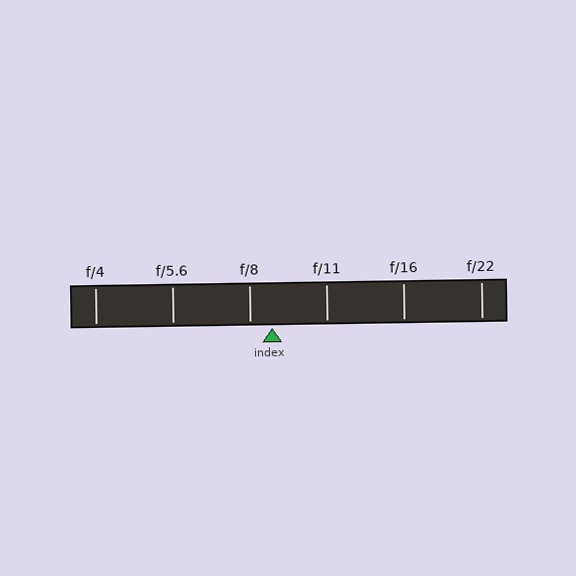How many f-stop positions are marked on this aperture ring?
There are 6 f-stop positions marked.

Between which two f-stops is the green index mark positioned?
The index mark is between f/8 and f/11.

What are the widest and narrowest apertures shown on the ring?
The widest aperture shown is f/4 and the narrowest is f/22.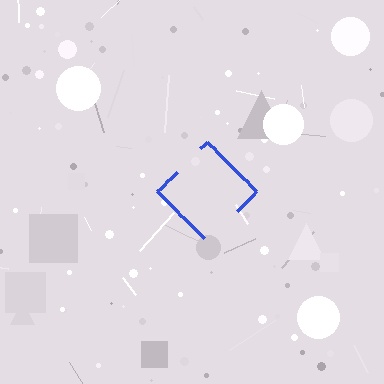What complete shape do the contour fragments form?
The contour fragments form a diamond.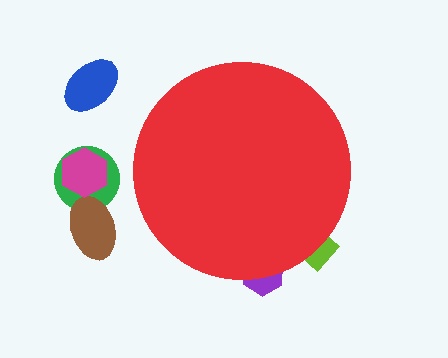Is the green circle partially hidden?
No, the green circle is fully visible.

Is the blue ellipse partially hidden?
No, the blue ellipse is fully visible.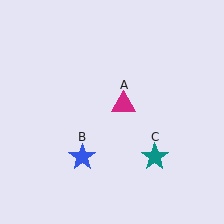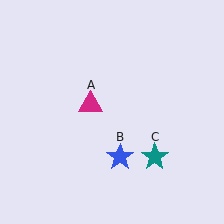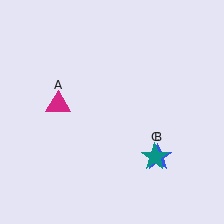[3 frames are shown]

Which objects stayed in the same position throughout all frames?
Teal star (object C) remained stationary.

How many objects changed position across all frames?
2 objects changed position: magenta triangle (object A), blue star (object B).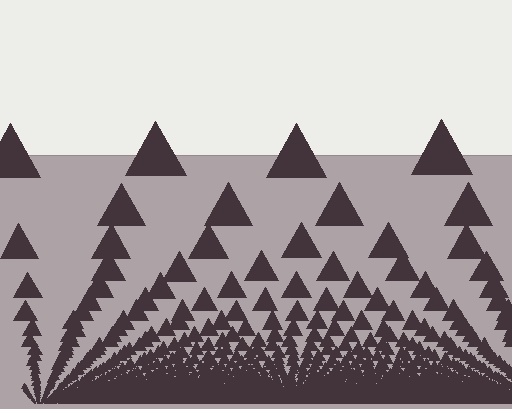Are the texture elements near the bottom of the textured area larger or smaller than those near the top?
Smaller. The gradient is inverted — elements near the bottom are smaller and denser.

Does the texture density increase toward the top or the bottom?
Density increases toward the bottom.